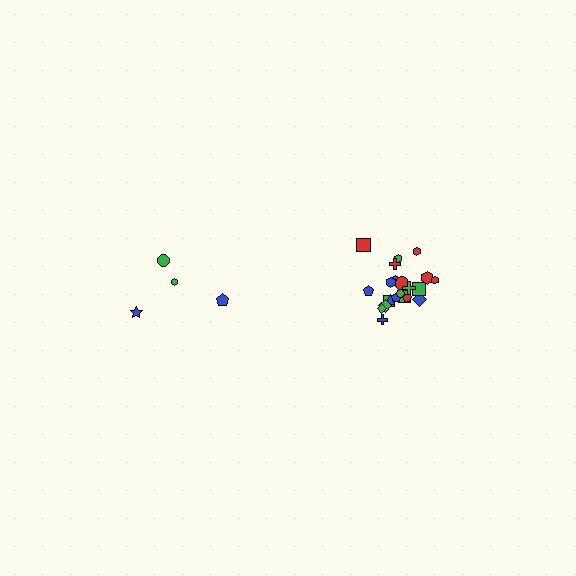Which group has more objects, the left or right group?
The right group.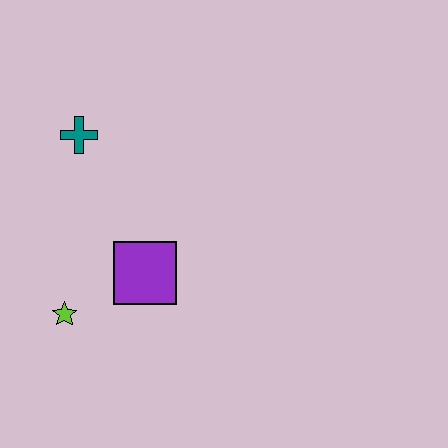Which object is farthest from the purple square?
The teal cross is farthest from the purple square.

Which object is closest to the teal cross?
The purple square is closest to the teal cross.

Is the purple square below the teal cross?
Yes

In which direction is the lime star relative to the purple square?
The lime star is to the left of the purple square.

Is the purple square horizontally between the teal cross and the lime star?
No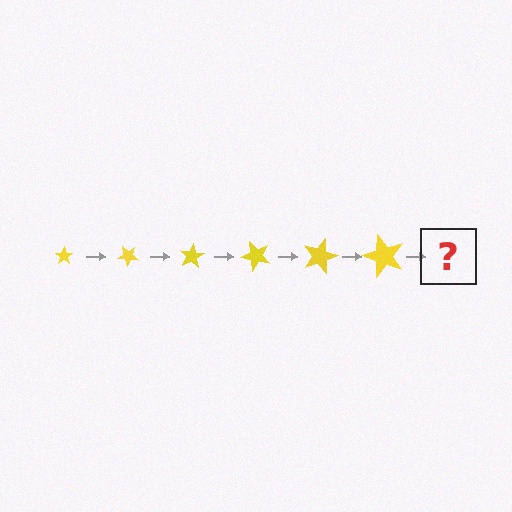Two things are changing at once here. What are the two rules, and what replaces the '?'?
The two rules are that the star grows larger each step and it rotates 40 degrees each step. The '?' should be a star, larger than the previous one and rotated 240 degrees from the start.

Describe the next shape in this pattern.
It should be a star, larger than the previous one and rotated 240 degrees from the start.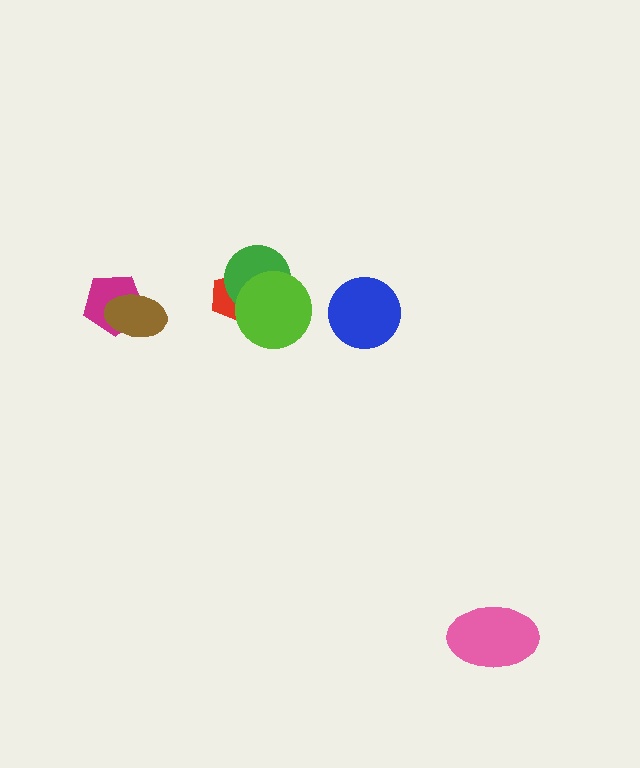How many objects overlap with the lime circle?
2 objects overlap with the lime circle.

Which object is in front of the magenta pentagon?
The brown ellipse is in front of the magenta pentagon.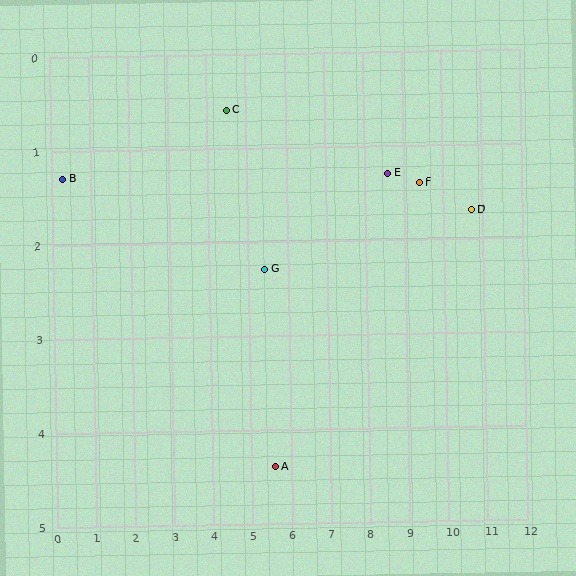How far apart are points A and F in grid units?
Points A and F are about 4.8 grid units apart.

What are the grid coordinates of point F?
Point F is at approximately (9.4, 1.4).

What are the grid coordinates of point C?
Point C is at approximately (4.5, 0.6).